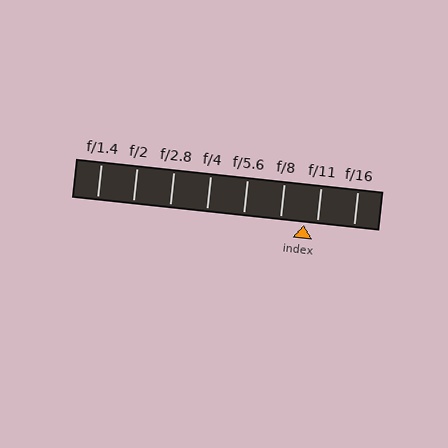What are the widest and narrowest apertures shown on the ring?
The widest aperture shown is f/1.4 and the narrowest is f/16.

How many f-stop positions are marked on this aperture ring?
There are 8 f-stop positions marked.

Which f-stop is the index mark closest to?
The index mark is closest to f/11.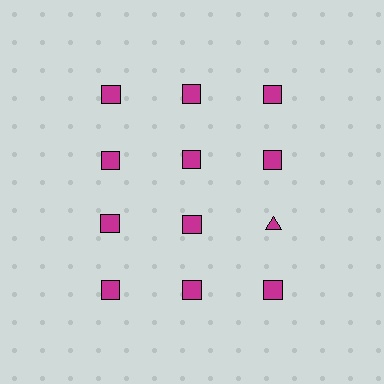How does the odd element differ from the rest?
It has a different shape: triangle instead of square.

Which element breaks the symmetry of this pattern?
The magenta triangle in the third row, center column breaks the symmetry. All other shapes are magenta squares.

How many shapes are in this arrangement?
There are 12 shapes arranged in a grid pattern.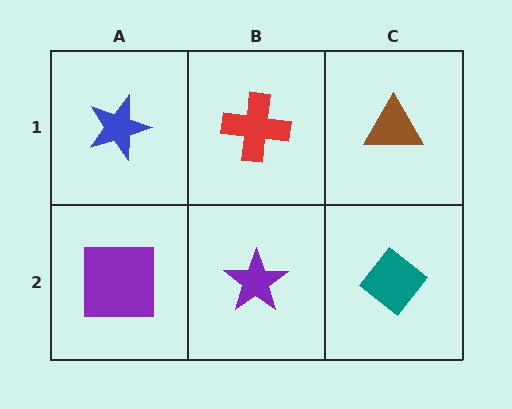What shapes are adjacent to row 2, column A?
A blue star (row 1, column A), a purple star (row 2, column B).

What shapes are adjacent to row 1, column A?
A purple square (row 2, column A), a red cross (row 1, column B).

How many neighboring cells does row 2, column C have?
2.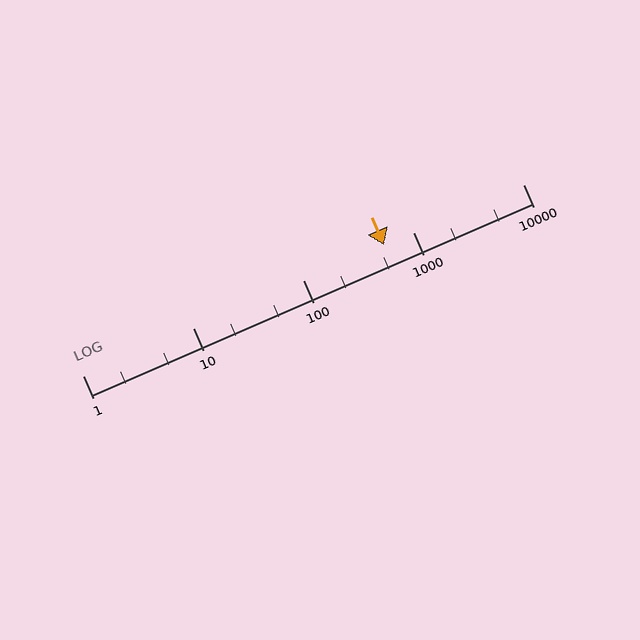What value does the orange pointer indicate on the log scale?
The pointer indicates approximately 550.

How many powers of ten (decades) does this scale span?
The scale spans 4 decades, from 1 to 10000.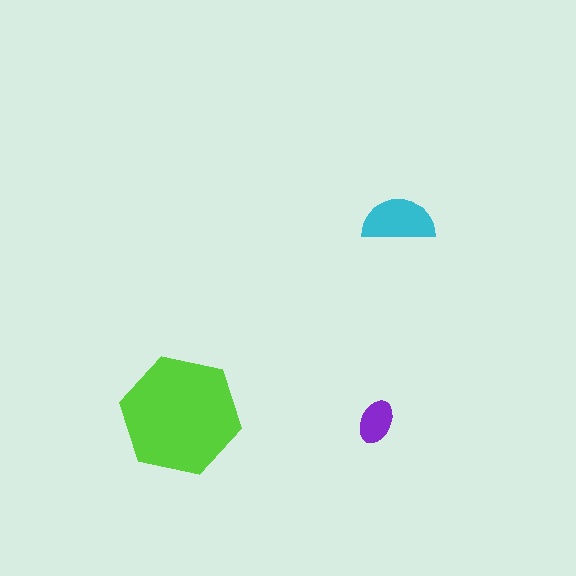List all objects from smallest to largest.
The purple ellipse, the cyan semicircle, the lime hexagon.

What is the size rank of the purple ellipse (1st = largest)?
3rd.